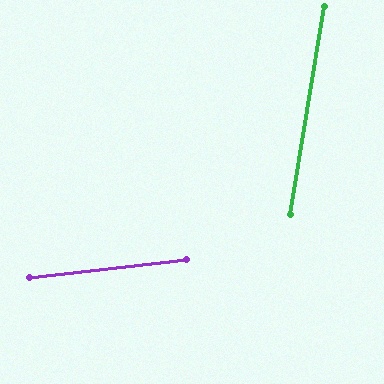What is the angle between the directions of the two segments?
Approximately 74 degrees.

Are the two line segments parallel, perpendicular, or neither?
Neither parallel nor perpendicular — they differ by about 74°.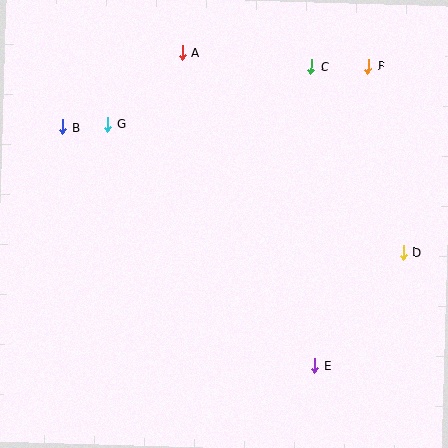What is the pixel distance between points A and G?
The distance between A and G is 104 pixels.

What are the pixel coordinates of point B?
Point B is at (63, 127).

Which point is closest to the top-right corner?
Point F is closest to the top-right corner.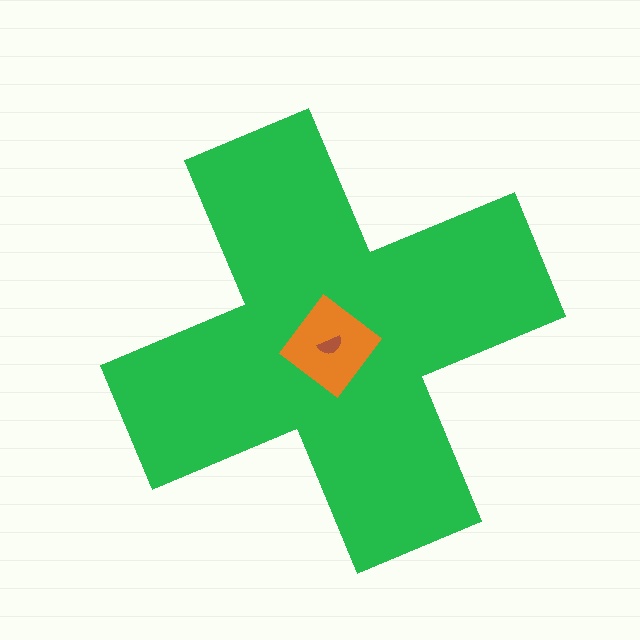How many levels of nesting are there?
3.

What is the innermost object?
The brown semicircle.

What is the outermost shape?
The green cross.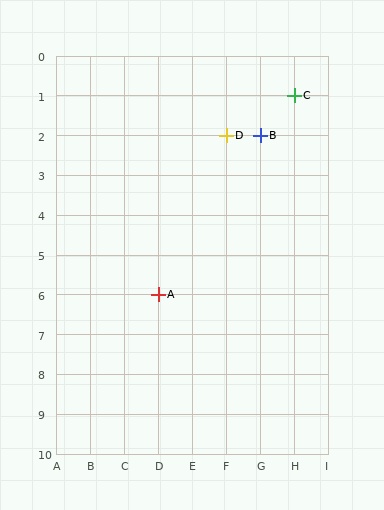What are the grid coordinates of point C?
Point C is at grid coordinates (H, 1).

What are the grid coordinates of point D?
Point D is at grid coordinates (F, 2).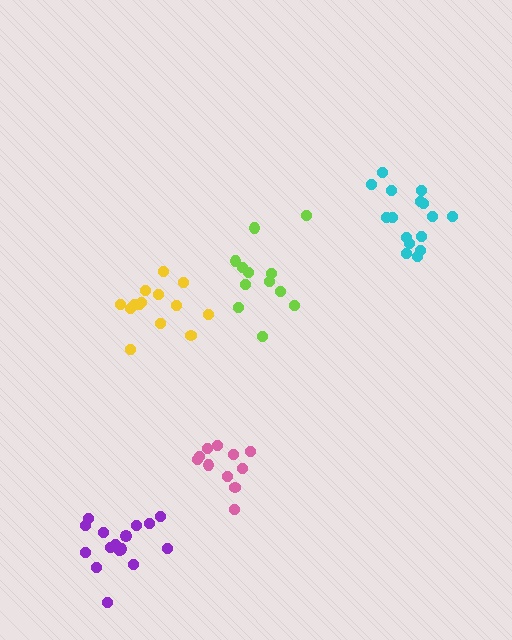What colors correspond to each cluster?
The clusters are colored: pink, purple, cyan, yellow, lime.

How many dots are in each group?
Group 1: 11 dots, Group 2: 16 dots, Group 3: 16 dots, Group 4: 14 dots, Group 5: 12 dots (69 total).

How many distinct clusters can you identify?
There are 5 distinct clusters.